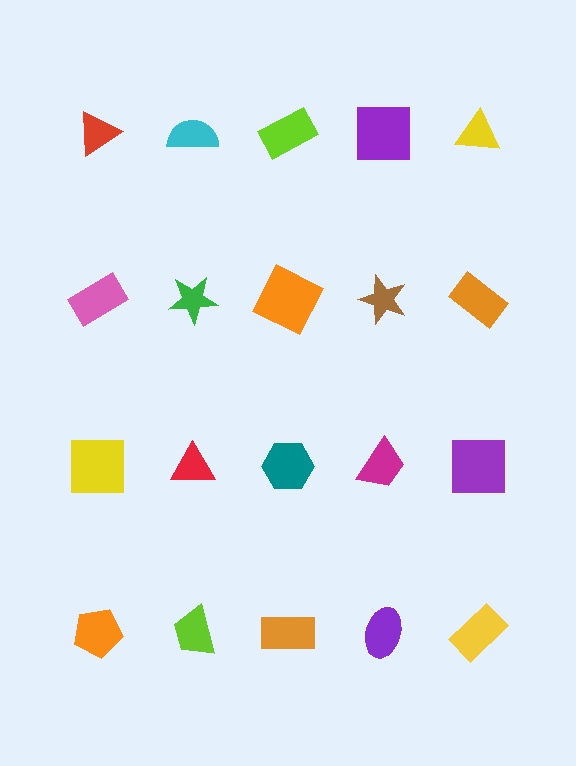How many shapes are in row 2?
5 shapes.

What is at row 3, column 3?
A teal hexagon.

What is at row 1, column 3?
A lime rectangle.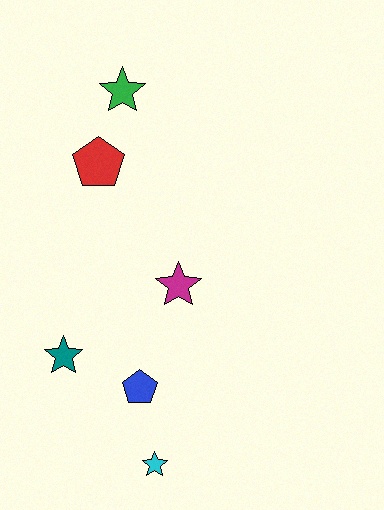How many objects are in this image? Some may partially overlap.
There are 6 objects.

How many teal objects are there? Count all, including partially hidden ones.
There is 1 teal object.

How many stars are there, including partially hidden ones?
There are 4 stars.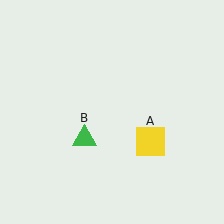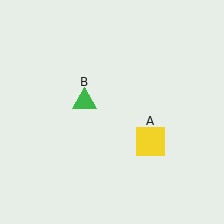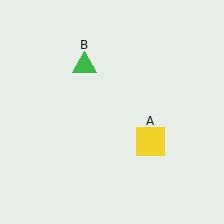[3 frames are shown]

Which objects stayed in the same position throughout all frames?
Yellow square (object A) remained stationary.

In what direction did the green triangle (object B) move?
The green triangle (object B) moved up.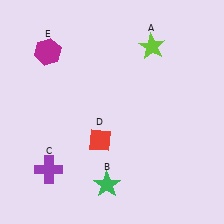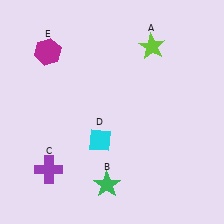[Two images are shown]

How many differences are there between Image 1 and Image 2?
There is 1 difference between the two images.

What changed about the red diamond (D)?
In Image 1, D is red. In Image 2, it changed to cyan.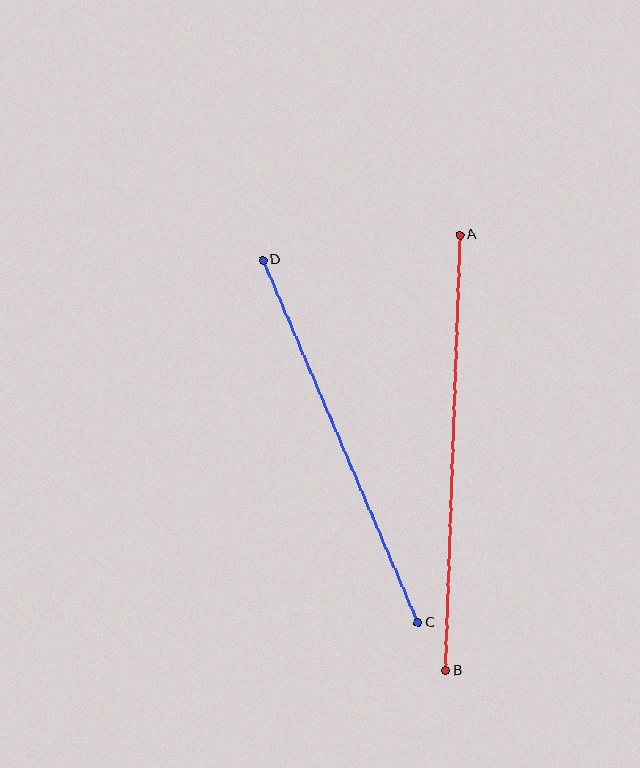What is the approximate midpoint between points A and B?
The midpoint is at approximately (453, 453) pixels.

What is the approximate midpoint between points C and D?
The midpoint is at approximately (340, 441) pixels.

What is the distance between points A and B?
The distance is approximately 436 pixels.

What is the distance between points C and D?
The distance is approximately 394 pixels.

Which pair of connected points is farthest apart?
Points A and B are farthest apart.